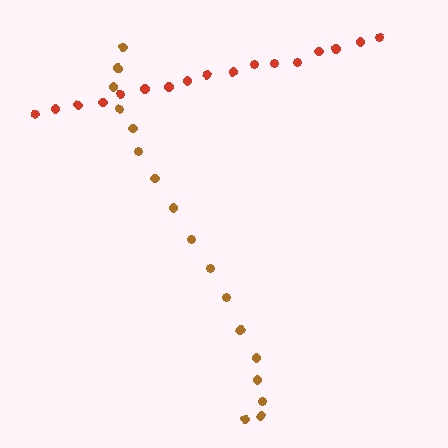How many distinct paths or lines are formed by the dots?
There are 2 distinct paths.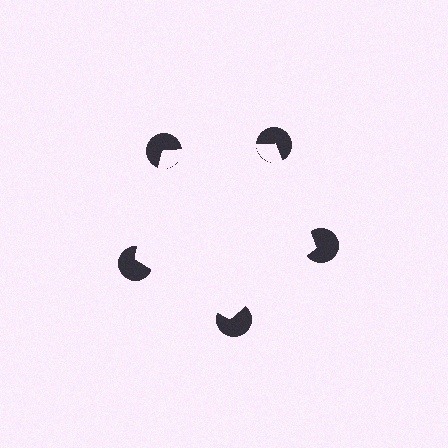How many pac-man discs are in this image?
There are 5 — one at each vertex of the illusory pentagon.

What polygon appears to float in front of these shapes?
An illusory pentagon — its edges are inferred from the aligned wedge cuts in the pac-man discs, not physically drawn.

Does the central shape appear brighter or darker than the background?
It typically appears slightly brighter than the background, even though no actual brightness change is drawn.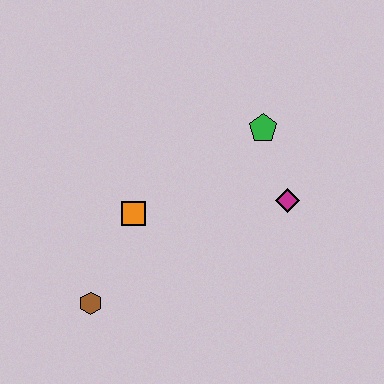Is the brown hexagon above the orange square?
No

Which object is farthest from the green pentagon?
The brown hexagon is farthest from the green pentagon.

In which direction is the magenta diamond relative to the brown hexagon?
The magenta diamond is to the right of the brown hexagon.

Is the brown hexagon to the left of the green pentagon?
Yes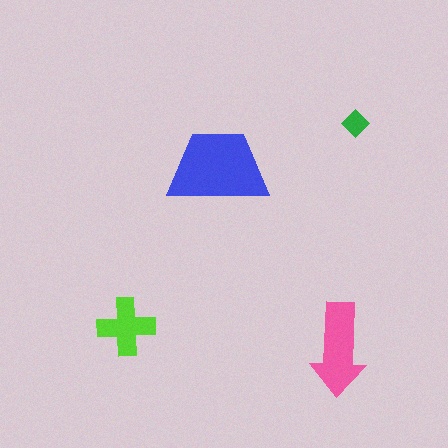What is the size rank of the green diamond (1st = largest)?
4th.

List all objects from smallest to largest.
The green diamond, the lime cross, the pink arrow, the blue trapezoid.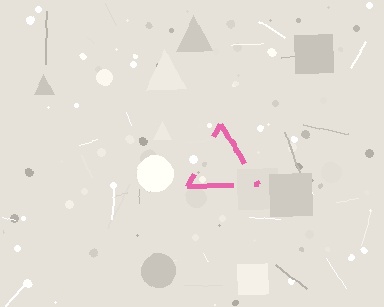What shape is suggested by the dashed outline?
The dashed outline suggests a triangle.